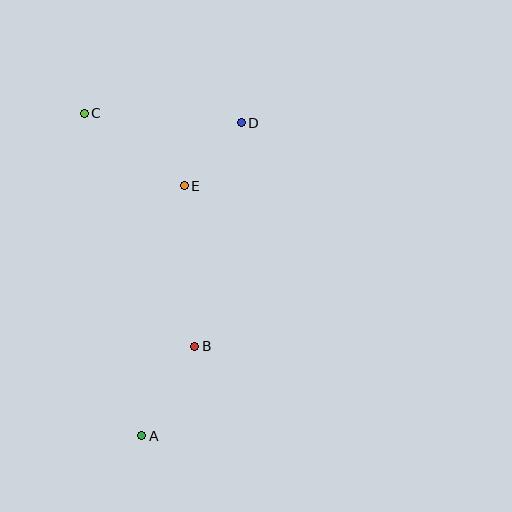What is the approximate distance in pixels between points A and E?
The distance between A and E is approximately 253 pixels.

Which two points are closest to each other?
Points D and E are closest to each other.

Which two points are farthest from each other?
Points A and D are farthest from each other.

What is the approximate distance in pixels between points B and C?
The distance between B and C is approximately 257 pixels.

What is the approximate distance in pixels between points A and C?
The distance between A and C is approximately 327 pixels.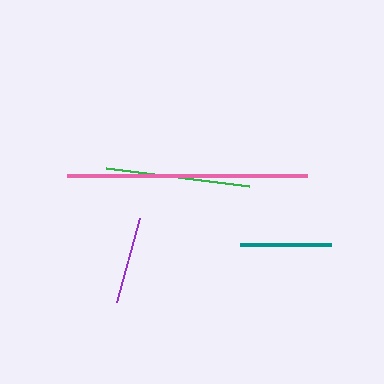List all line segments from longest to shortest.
From longest to shortest: pink, green, teal, purple.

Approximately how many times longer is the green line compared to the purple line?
The green line is approximately 1.7 times the length of the purple line.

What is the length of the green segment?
The green segment is approximately 144 pixels long.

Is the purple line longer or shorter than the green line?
The green line is longer than the purple line.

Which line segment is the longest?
The pink line is the longest at approximately 240 pixels.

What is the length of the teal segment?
The teal segment is approximately 91 pixels long.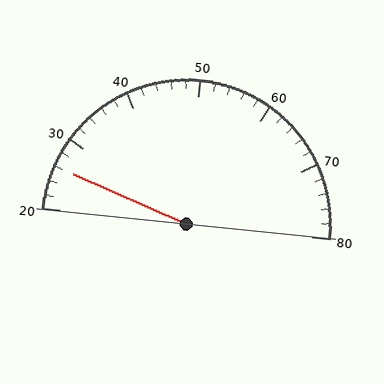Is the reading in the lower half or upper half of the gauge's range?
The reading is in the lower half of the range (20 to 80).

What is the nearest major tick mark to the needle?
The nearest major tick mark is 30.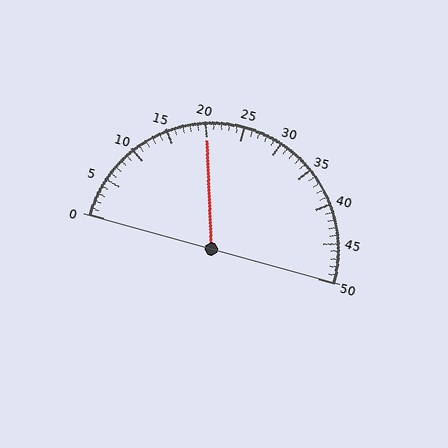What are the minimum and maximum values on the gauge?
The gauge ranges from 0 to 50.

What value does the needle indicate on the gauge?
The needle indicates approximately 20.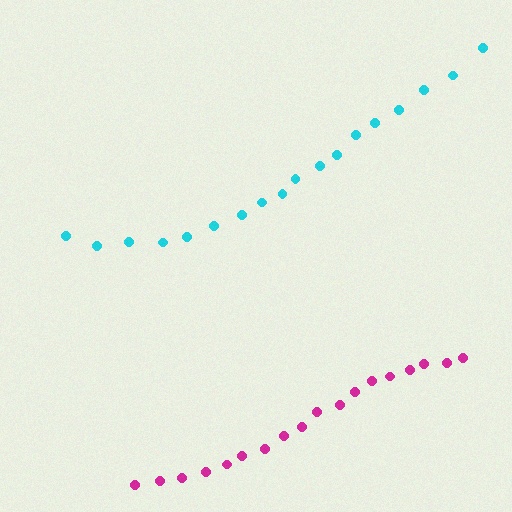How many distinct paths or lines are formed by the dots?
There are 2 distinct paths.